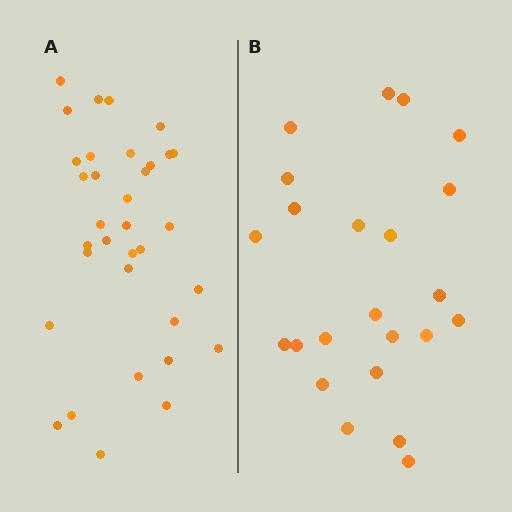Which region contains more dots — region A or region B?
Region A (the left region) has more dots.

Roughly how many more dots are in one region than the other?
Region A has roughly 12 or so more dots than region B.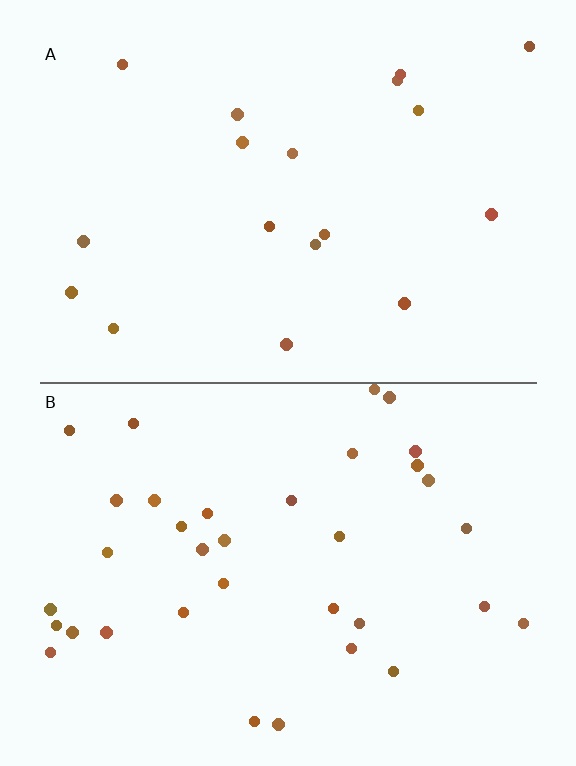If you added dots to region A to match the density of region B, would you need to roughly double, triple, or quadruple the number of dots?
Approximately double.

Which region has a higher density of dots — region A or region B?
B (the bottom).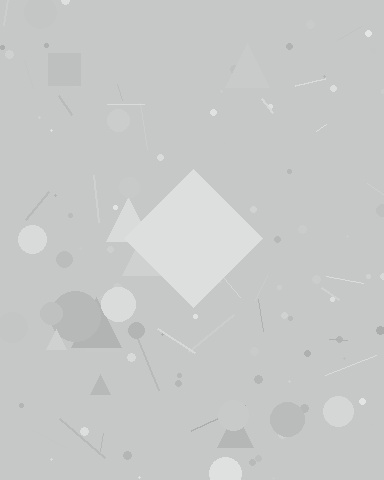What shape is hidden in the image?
A diamond is hidden in the image.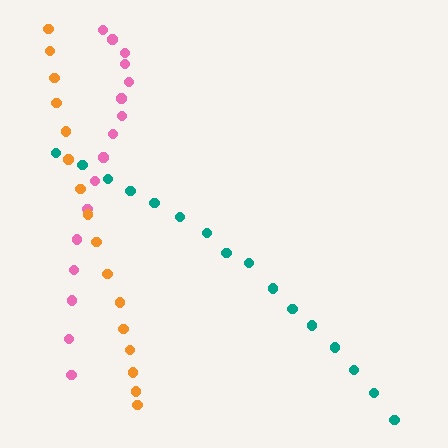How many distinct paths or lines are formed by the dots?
There are 3 distinct paths.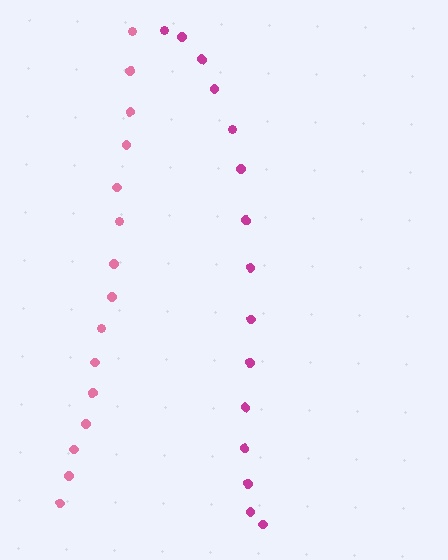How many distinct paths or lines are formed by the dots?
There are 2 distinct paths.